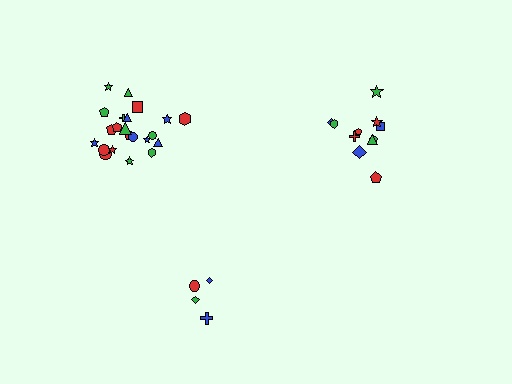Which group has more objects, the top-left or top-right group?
The top-left group.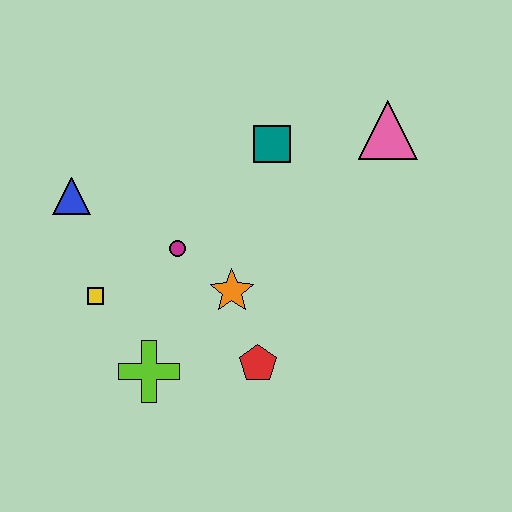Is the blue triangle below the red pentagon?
No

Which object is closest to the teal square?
The pink triangle is closest to the teal square.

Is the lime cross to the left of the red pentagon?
Yes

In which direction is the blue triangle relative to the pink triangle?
The blue triangle is to the left of the pink triangle.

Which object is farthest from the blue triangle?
The pink triangle is farthest from the blue triangle.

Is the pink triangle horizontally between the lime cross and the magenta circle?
No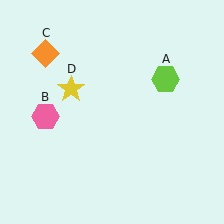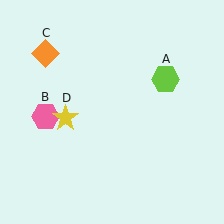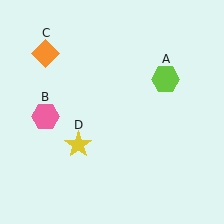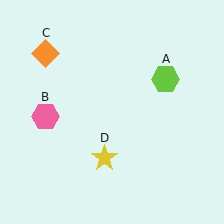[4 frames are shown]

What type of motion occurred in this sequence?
The yellow star (object D) rotated counterclockwise around the center of the scene.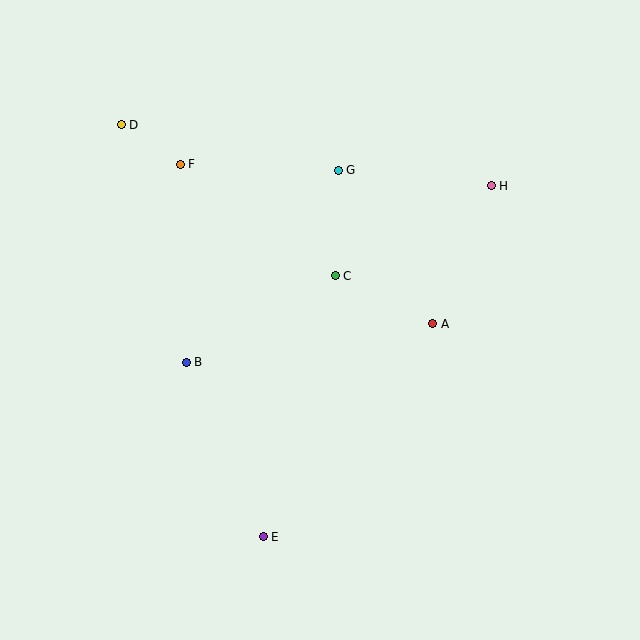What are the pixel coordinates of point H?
Point H is at (491, 186).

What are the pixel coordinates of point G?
Point G is at (338, 170).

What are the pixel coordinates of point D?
Point D is at (121, 125).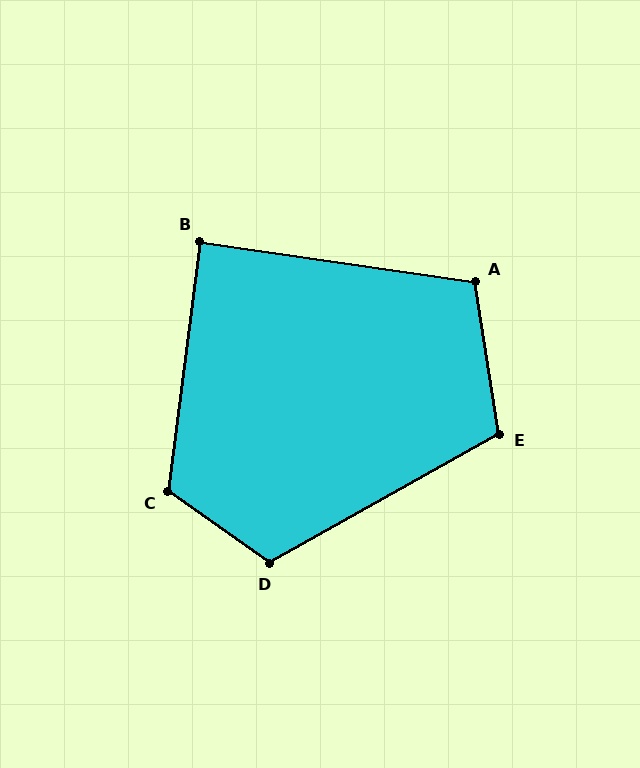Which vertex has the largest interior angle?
C, at approximately 118 degrees.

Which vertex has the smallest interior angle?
B, at approximately 89 degrees.